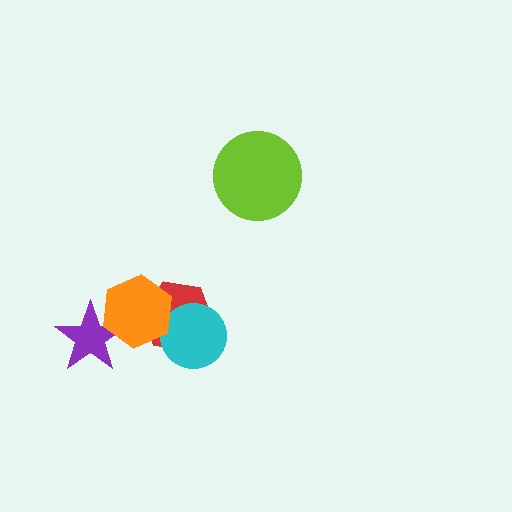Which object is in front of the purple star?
The orange hexagon is in front of the purple star.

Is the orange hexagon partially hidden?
No, no other shape covers it.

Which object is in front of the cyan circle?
The orange hexagon is in front of the cyan circle.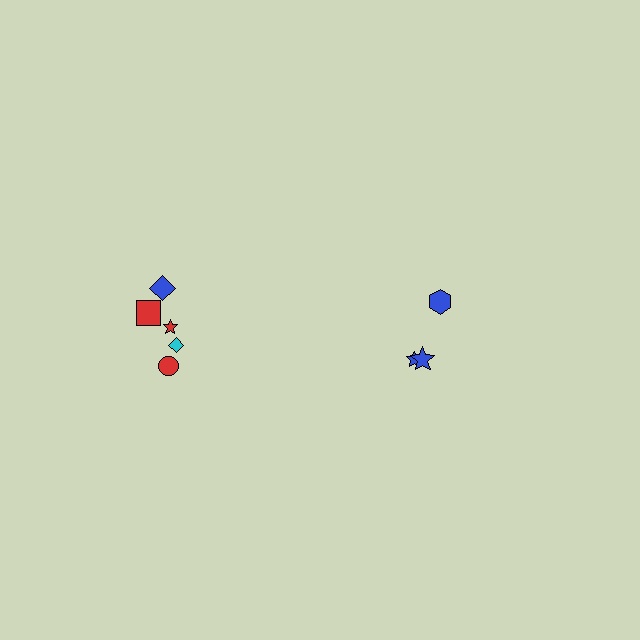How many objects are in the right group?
There are 3 objects.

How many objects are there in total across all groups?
There are 8 objects.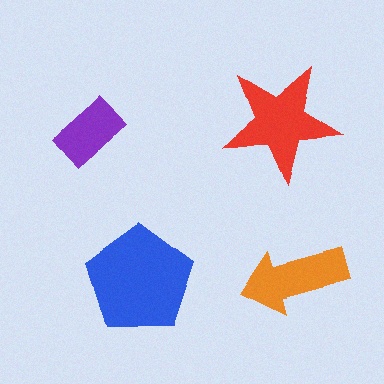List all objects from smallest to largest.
The purple rectangle, the orange arrow, the red star, the blue pentagon.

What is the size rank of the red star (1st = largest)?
2nd.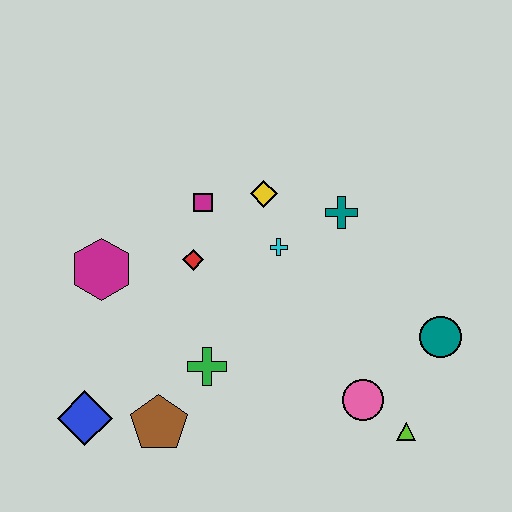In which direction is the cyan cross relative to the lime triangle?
The cyan cross is above the lime triangle.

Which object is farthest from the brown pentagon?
The teal circle is farthest from the brown pentagon.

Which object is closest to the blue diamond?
The brown pentagon is closest to the blue diamond.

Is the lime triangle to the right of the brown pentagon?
Yes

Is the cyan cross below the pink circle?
No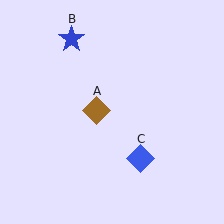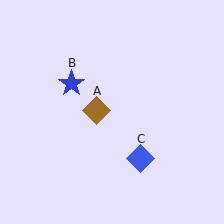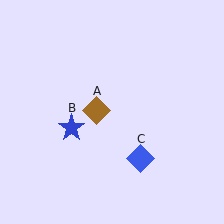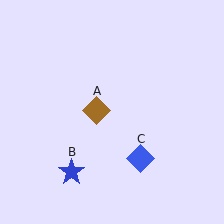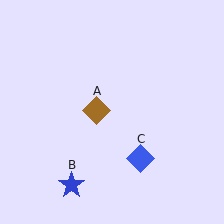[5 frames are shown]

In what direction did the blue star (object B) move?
The blue star (object B) moved down.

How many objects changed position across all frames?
1 object changed position: blue star (object B).